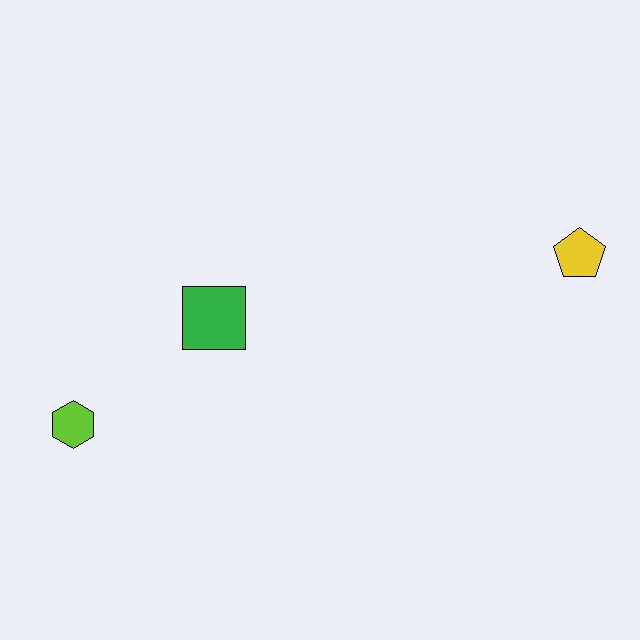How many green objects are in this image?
There is 1 green object.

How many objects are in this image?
There are 3 objects.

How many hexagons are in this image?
There is 1 hexagon.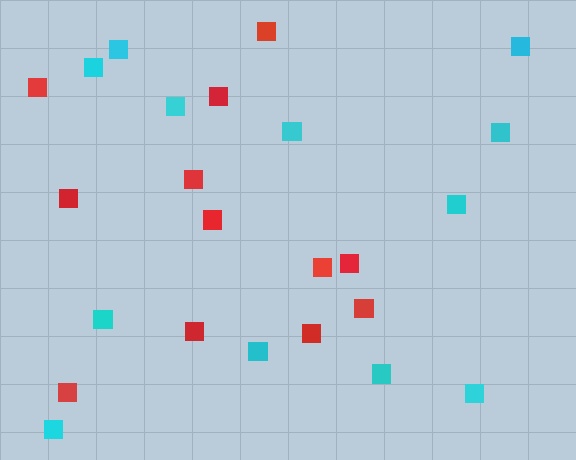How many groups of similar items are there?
There are 2 groups: one group of red squares (12) and one group of cyan squares (12).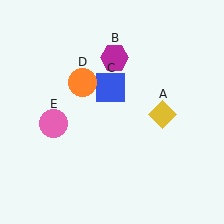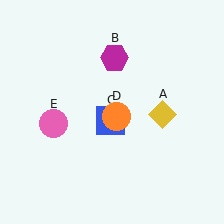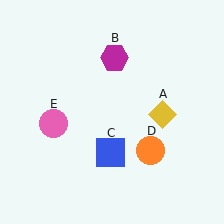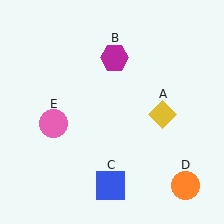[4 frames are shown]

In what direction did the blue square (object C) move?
The blue square (object C) moved down.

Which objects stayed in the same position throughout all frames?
Yellow diamond (object A) and magenta hexagon (object B) and pink circle (object E) remained stationary.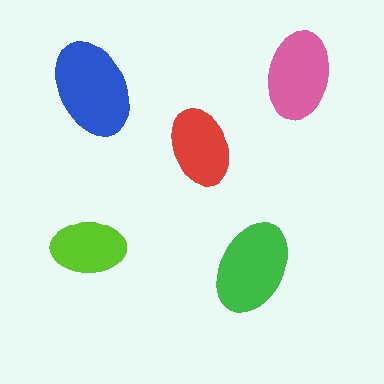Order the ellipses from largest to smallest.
the blue one, the green one, the pink one, the red one, the lime one.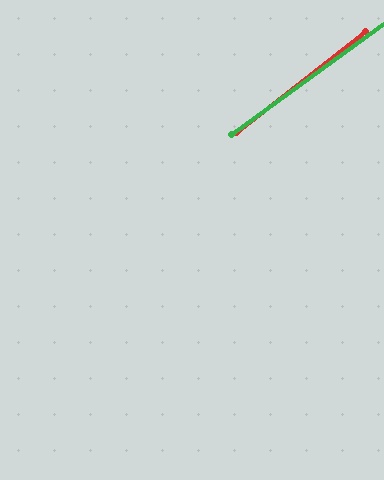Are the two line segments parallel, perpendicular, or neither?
Parallel — their directions differ by only 1.9°.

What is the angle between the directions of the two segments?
Approximately 2 degrees.